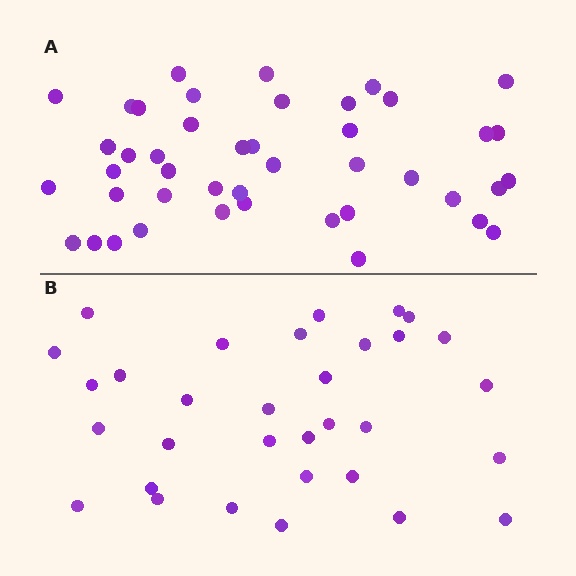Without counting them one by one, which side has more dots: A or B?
Region A (the top region) has more dots.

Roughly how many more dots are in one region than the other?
Region A has roughly 12 or so more dots than region B.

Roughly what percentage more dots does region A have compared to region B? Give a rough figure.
About 40% more.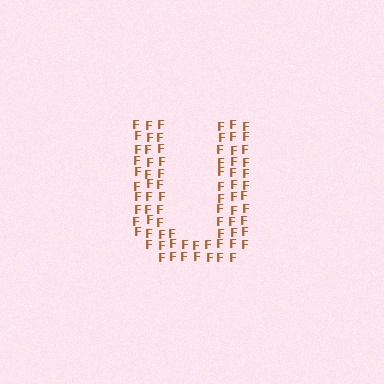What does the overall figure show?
The overall figure shows the letter U.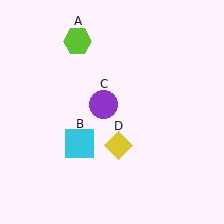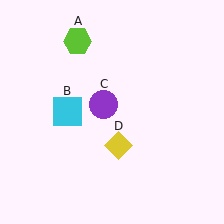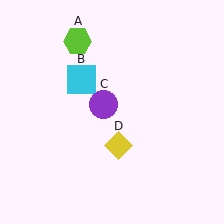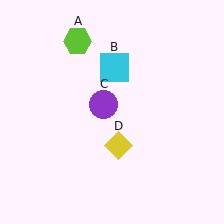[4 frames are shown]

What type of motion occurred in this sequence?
The cyan square (object B) rotated clockwise around the center of the scene.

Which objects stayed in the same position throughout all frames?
Lime hexagon (object A) and purple circle (object C) and yellow diamond (object D) remained stationary.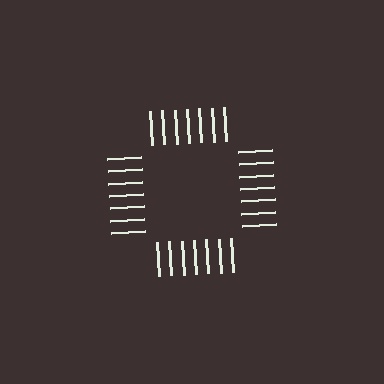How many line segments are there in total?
28 — 7 along each of the 4 edges.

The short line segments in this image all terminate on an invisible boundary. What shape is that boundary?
An illusory square — the line segments terminate on its edges but no continuous stroke is drawn.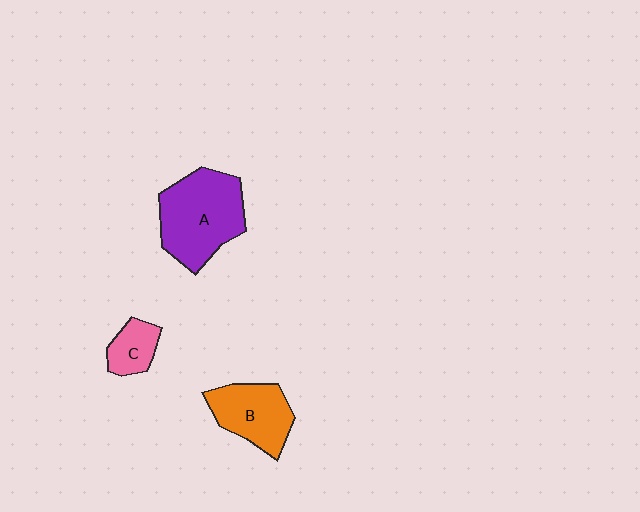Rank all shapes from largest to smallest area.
From largest to smallest: A (purple), B (orange), C (pink).